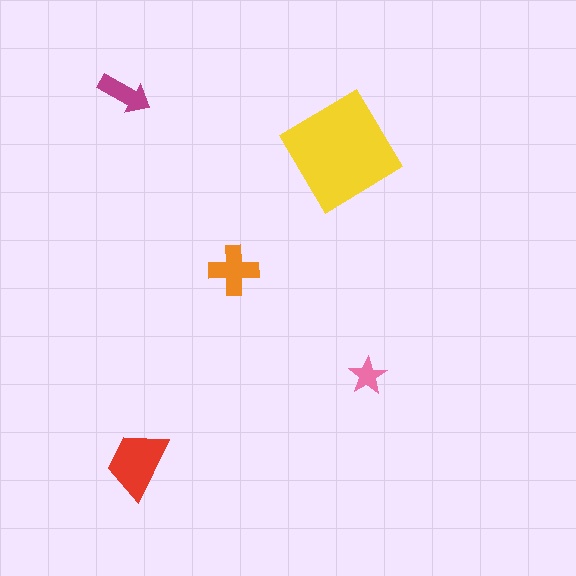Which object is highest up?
The magenta arrow is topmost.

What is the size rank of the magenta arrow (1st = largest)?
4th.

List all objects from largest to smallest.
The yellow diamond, the red trapezoid, the orange cross, the magenta arrow, the pink star.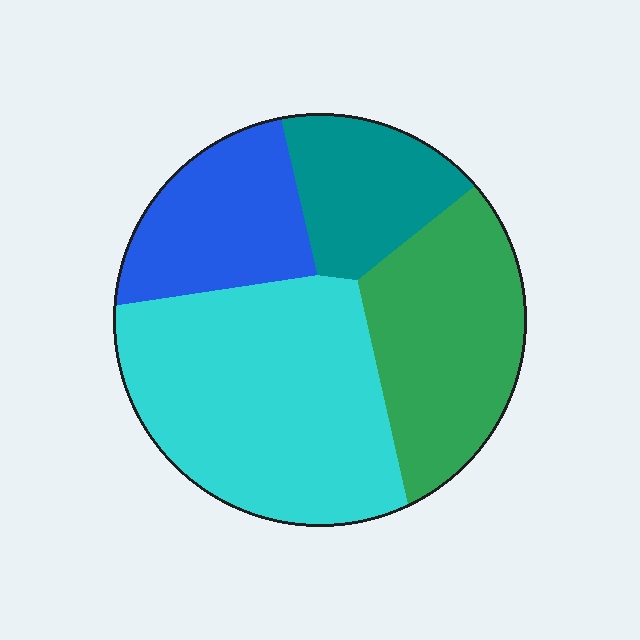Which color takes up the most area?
Cyan, at roughly 40%.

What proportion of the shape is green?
Green covers 26% of the shape.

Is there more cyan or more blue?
Cyan.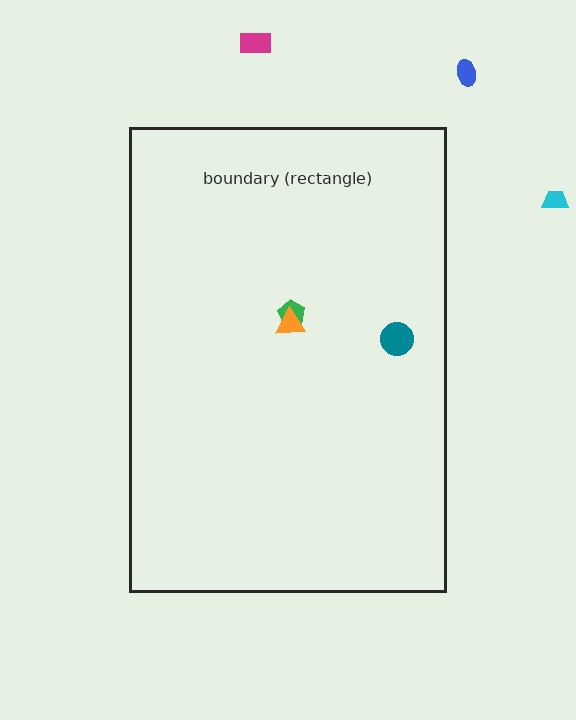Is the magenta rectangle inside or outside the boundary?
Outside.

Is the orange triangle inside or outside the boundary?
Inside.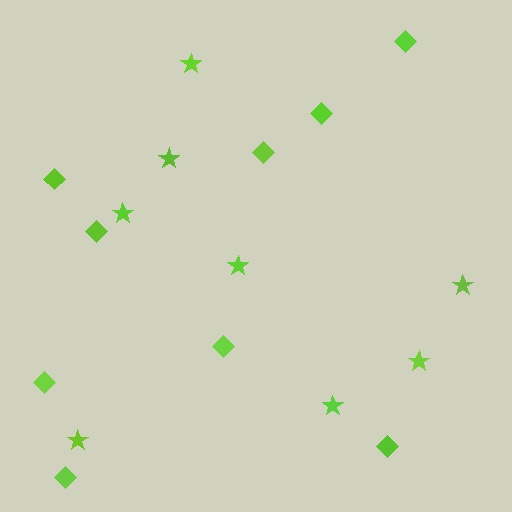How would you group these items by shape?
There are 2 groups: one group of diamonds (9) and one group of stars (8).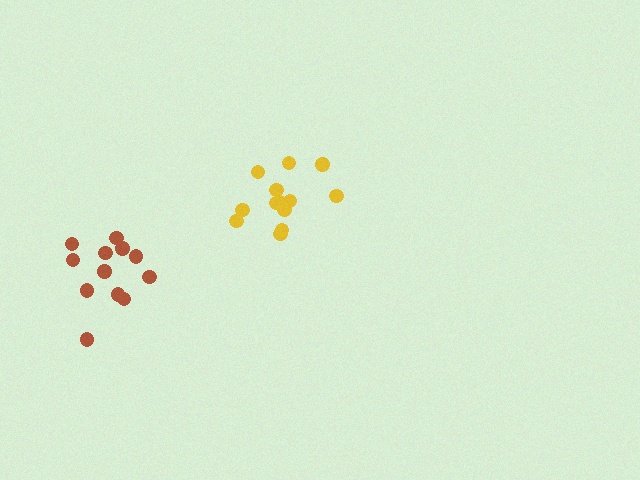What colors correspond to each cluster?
The clusters are colored: yellow, brown.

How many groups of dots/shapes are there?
There are 2 groups.